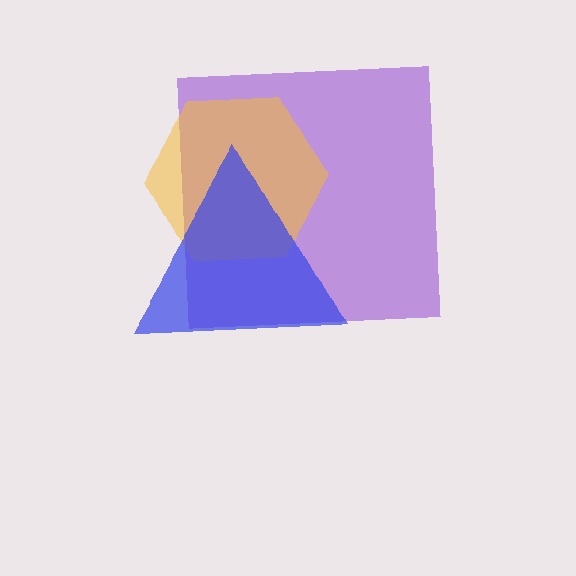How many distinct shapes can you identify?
There are 3 distinct shapes: a purple square, a yellow hexagon, a blue triangle.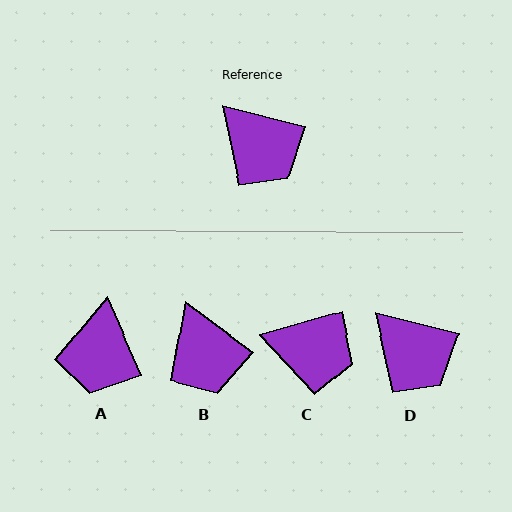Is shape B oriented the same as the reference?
No, it is off by about 23 degrees.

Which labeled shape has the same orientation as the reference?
D.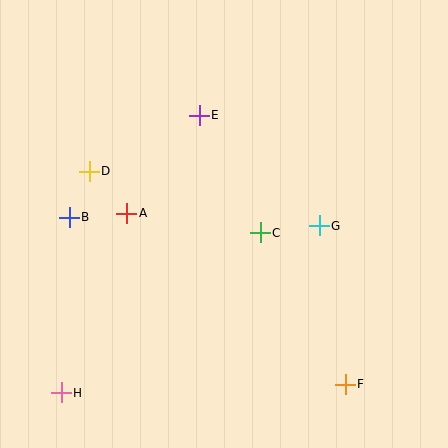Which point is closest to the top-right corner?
Point G is closest to the top-right corner.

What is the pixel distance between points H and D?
The distance between H and D is 223 pixels.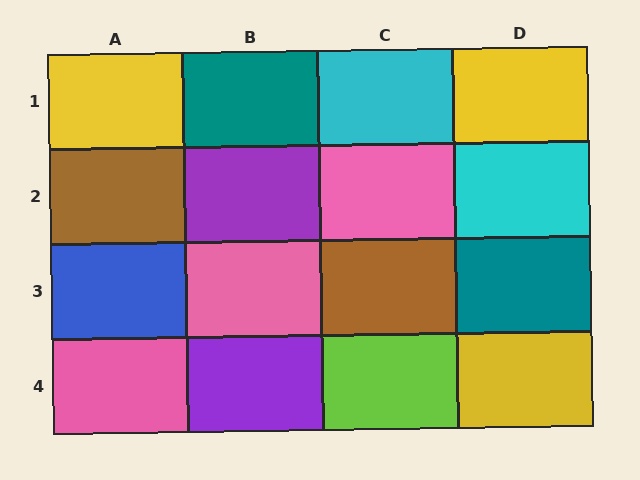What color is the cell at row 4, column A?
Pink.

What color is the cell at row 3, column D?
Teal.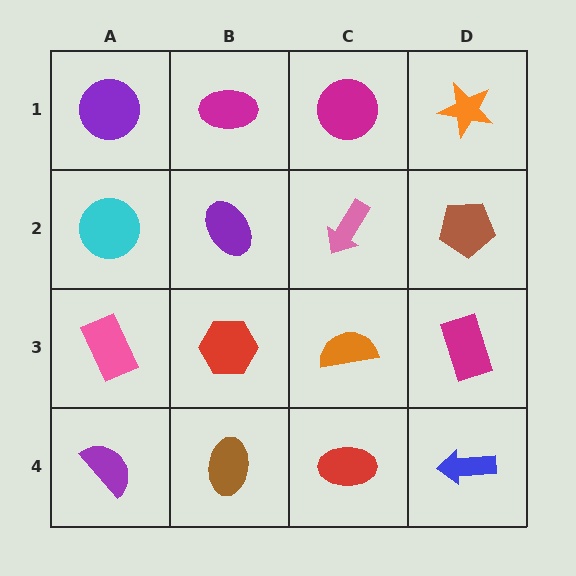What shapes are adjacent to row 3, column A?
A cyan circle (row 2, column A), a purple semicircle (row 4, column A), a red hexagon (row 3, column B).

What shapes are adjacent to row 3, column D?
A brown pentagon (row 2, column D), a blue arrow (row 4, column D), an orange semicircle (row 3, column C).